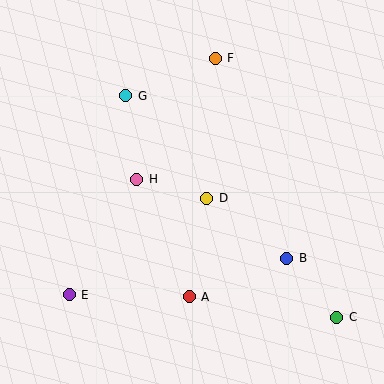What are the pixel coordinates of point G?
Point G is at (126, 96).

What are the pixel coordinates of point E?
Point E is at (69, 295).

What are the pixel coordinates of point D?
Point D is at (207, 198).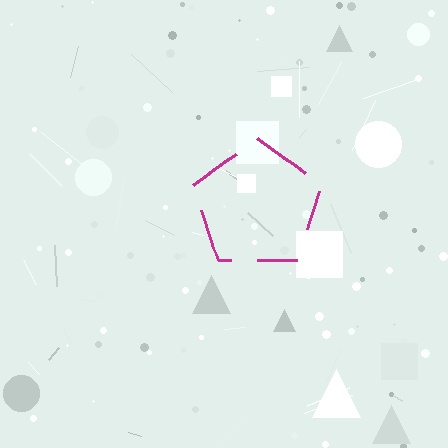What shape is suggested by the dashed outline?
The dashed outline suggests a pentagon.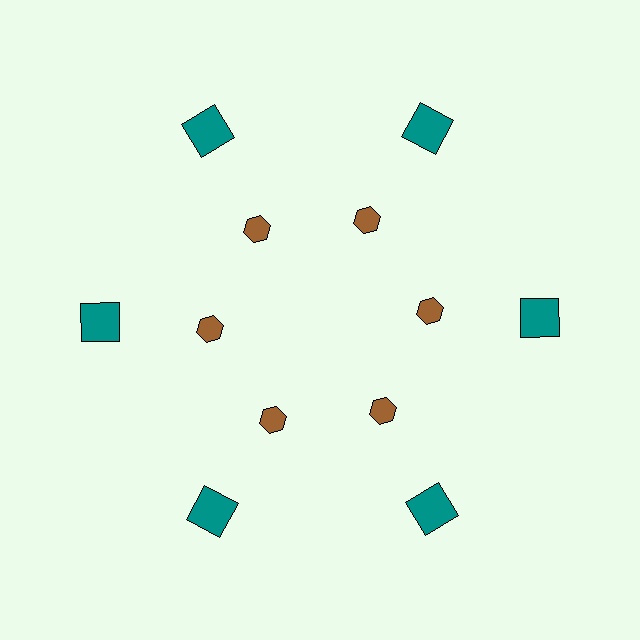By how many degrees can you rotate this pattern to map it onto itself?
The pattern maps onto itself every 60 degrees of rotation.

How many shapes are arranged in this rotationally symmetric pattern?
There are 12 shapes, arranged in 6 groups of 2.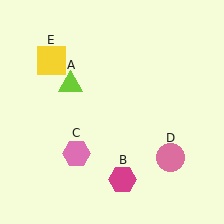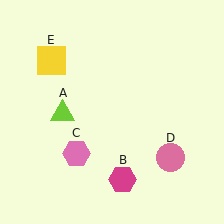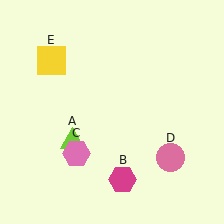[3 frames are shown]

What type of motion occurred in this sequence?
The lime triangle (object A) rotated counterclockwise around the center of the scene.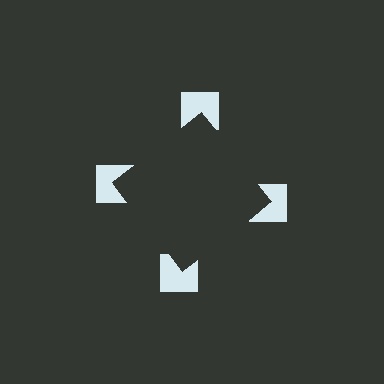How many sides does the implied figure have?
4 sides.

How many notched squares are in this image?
There are 4 — one at each vertex of the illusory square.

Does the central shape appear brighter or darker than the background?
It typically appears slightly darker than the background, even though no actual brightness change is drawn.